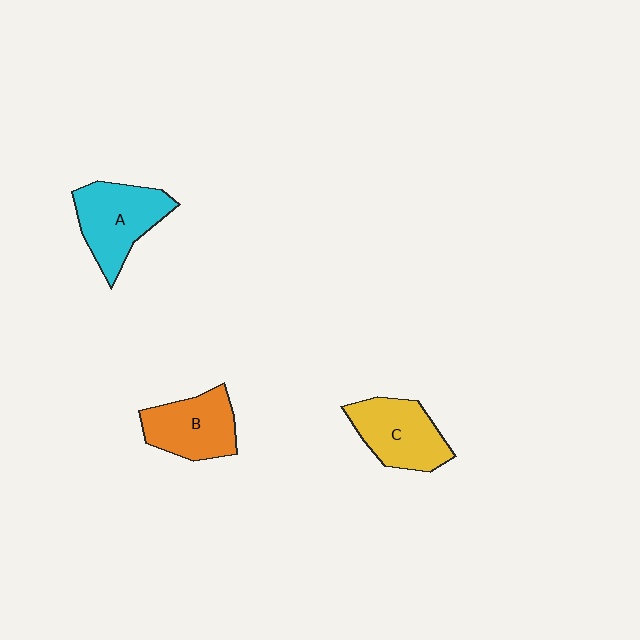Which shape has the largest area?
Shape A (cyan).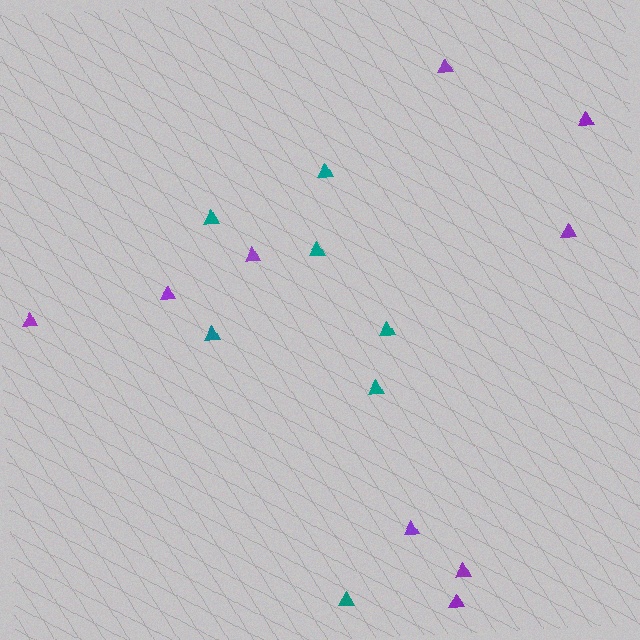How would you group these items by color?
There are 2 groups: one group of purple triangles (9) and one group of teal triangles (7).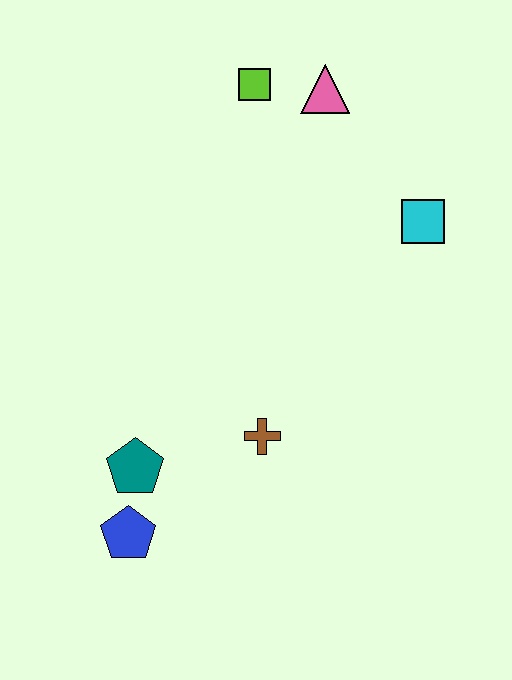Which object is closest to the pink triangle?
The lime square is closest to the pink triangle.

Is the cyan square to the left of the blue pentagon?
No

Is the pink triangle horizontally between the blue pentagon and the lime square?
No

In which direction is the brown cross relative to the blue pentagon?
The brown cross is to the right of the blue pentagon.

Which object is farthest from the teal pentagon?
The pink triangle is farthest from the teal pentagon.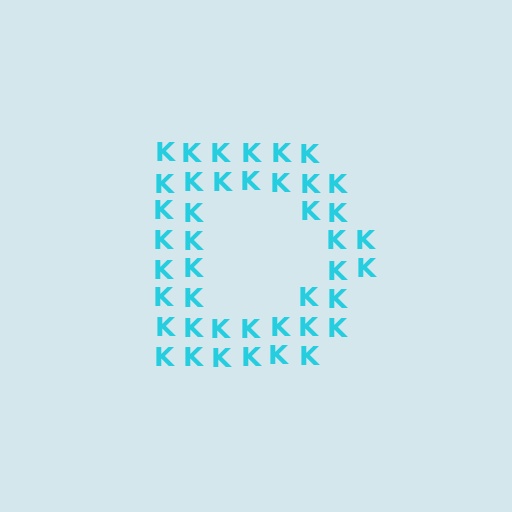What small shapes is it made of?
It is made of small letter K's.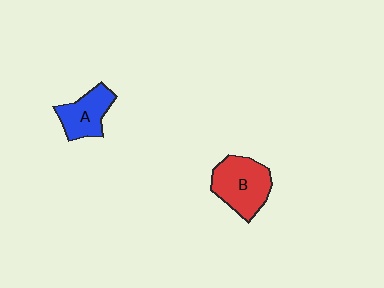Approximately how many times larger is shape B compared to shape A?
Approximately 1.4 times.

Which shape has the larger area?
Shape B (red).